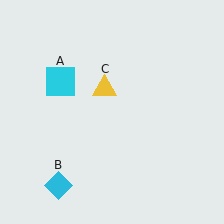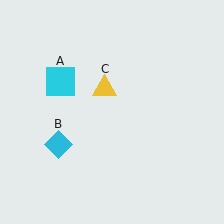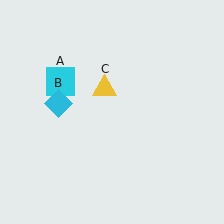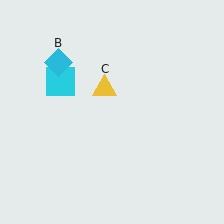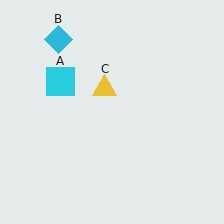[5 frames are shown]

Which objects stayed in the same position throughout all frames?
Cyan square (object A) and yellow triangle (object C) remained stationary.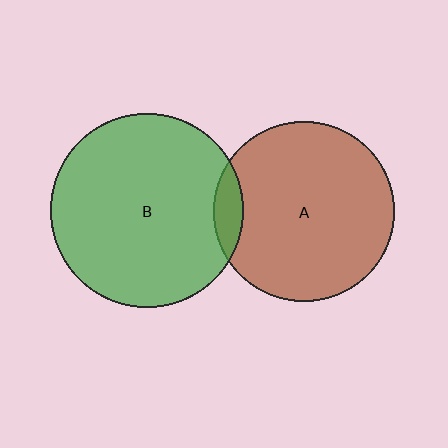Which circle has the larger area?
Circle B (green).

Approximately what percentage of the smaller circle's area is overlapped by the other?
Approximately 10%.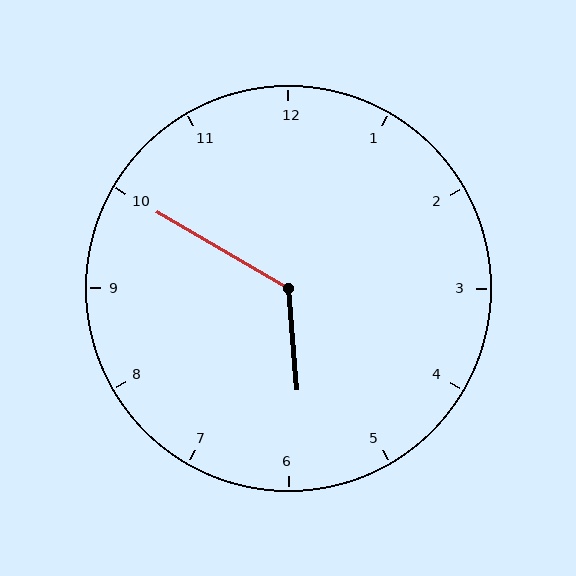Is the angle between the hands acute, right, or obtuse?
It is obtuse.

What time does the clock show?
5:50.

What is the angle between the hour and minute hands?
Approximately 125 degrees.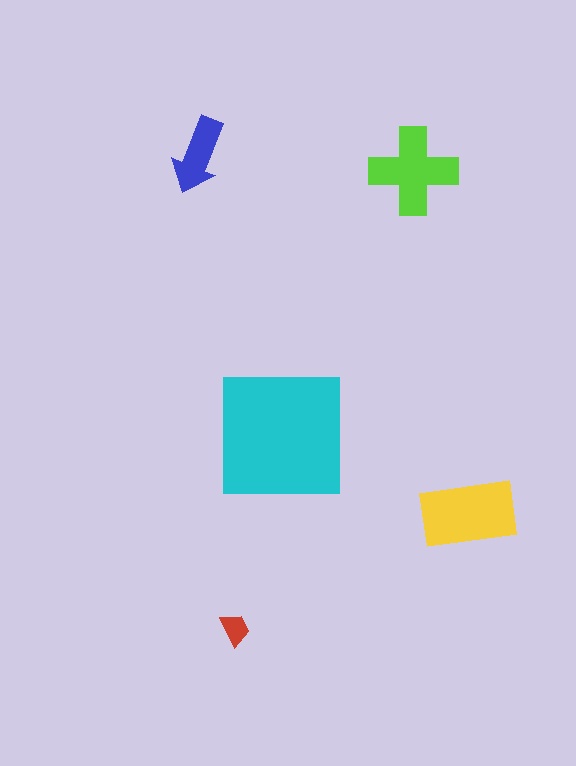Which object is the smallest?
The red trapezoid.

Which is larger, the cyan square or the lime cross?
The cyan square.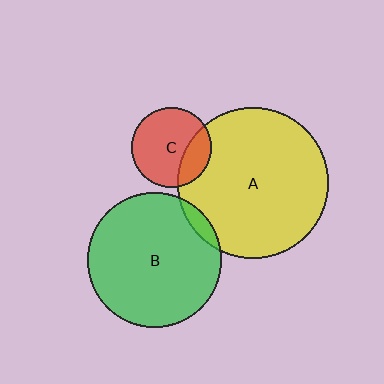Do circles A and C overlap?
Yes.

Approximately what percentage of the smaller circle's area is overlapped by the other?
Approximately 25%.